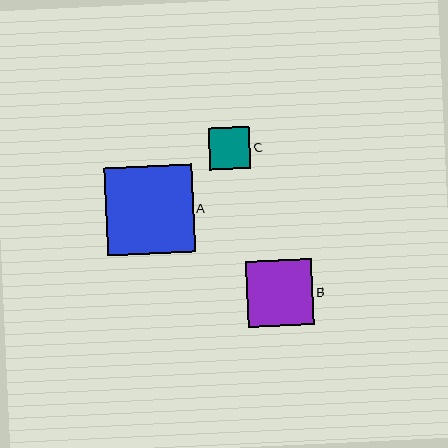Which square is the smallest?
Square C is the smallest with a size of approximately 42 pixels.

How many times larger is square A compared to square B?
Square A is approximately 1.3 times the size of square B.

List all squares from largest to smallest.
From largest to smallest: A, B, C.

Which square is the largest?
Square A is the largest with a size of approximately 88 pixels.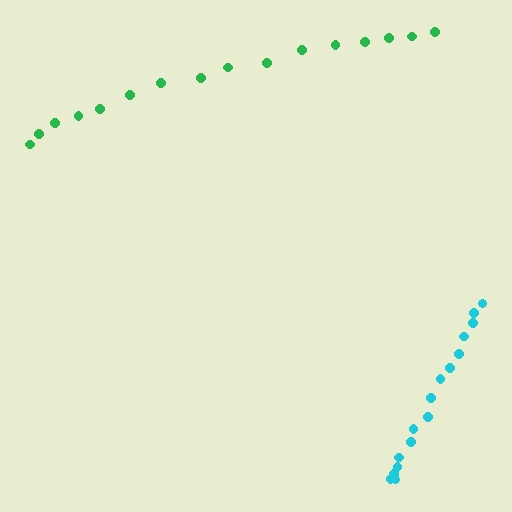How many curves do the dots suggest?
There are 2 distinct paths.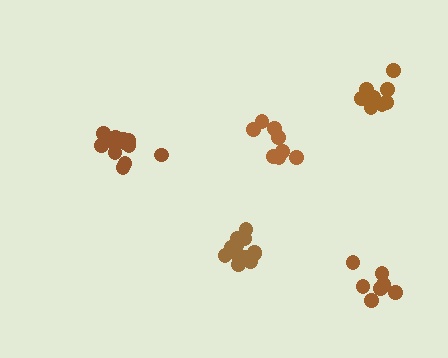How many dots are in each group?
Group 1: 12 dots, Group 2: 8 dots, Group 3: 11 dots, Group 4: 14 dots, Group 5: 8 dots (53 total).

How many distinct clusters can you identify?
There are 5 distinct clusters.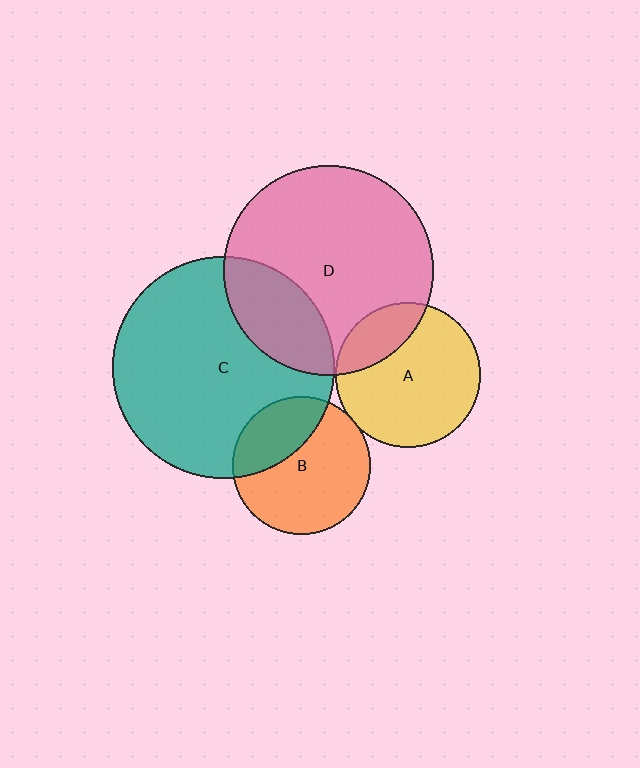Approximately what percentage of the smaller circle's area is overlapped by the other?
Approximately 20%.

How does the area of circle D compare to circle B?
Approximately 2.3 times.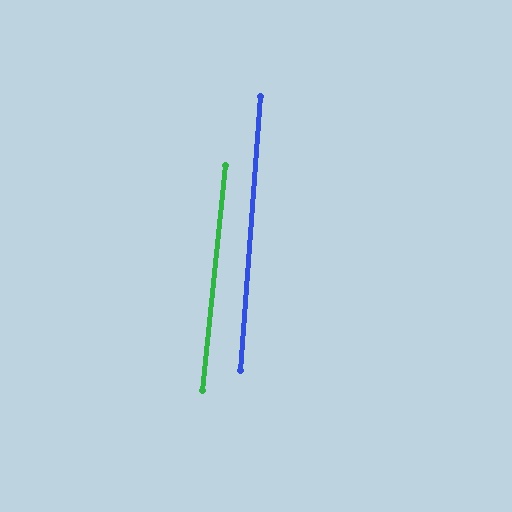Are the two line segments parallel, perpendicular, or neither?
Parallel — their directions differ by only 1.7°.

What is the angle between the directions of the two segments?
Approximately 2 degrees.